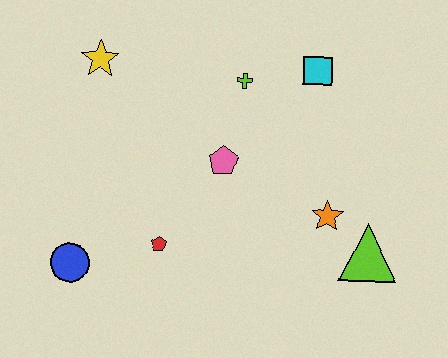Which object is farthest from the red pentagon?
The cyan square is farthest from the red pentagon.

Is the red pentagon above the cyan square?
No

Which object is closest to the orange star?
The lime triangle is closest to the orange star.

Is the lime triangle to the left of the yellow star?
No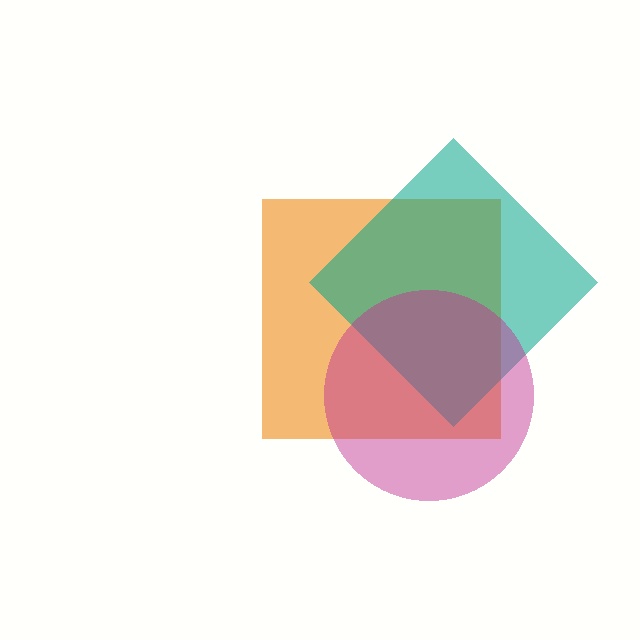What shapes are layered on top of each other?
The layered shapes are: an orange square, a teal diamond, a magenta circle.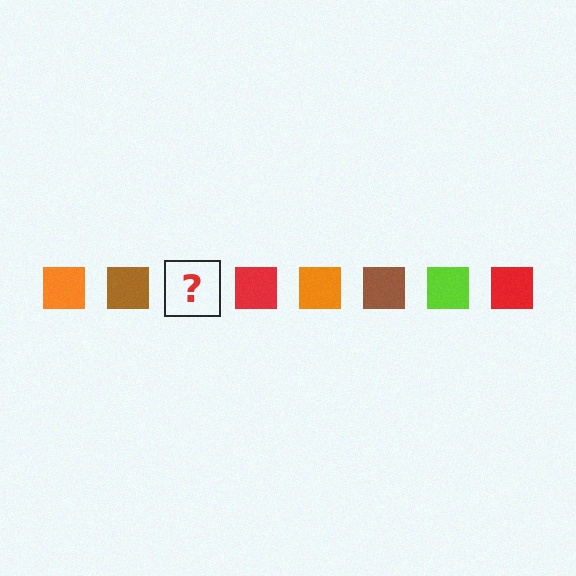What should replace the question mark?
The question mark should be replaced with a lime square.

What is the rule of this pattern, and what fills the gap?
The rule is that the pattern cycles through orange, brown, lime, red squares. The gap should be filled with a lime square.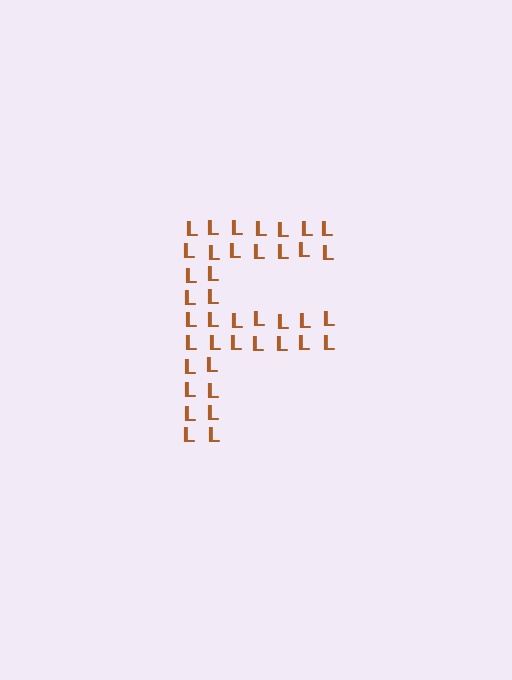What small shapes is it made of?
It is made of small letter L's.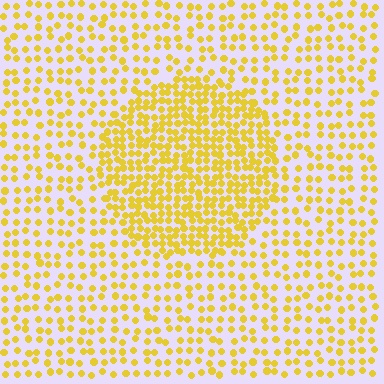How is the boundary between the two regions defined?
The boundary is defined by a change in element density (approximately 2.1x ratio). All elements are the same color, size, and shape.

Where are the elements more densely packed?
The elements are more densely packed inside the circle boundary.